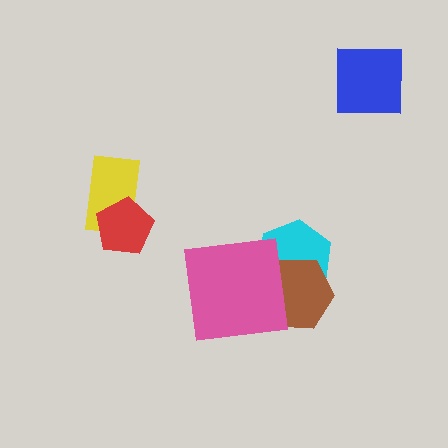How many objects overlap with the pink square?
2 objects overlap with the pink square.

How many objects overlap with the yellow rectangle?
1 object overlaps with the yellow rectangle.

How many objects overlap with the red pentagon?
1 object overlaps with the red pentagon.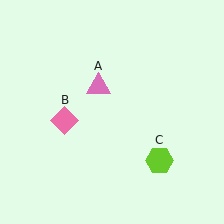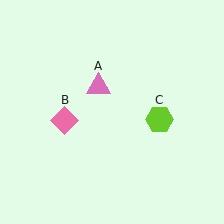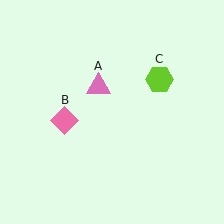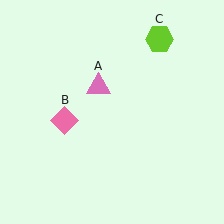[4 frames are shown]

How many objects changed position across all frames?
1 object changed position: lime hexagon (object C).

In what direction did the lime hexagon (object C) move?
The lime hexagon (object C) moved up.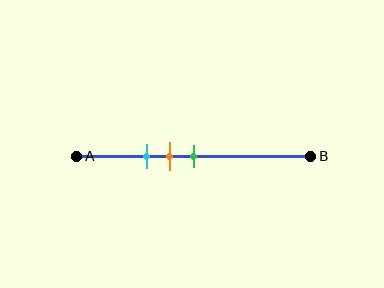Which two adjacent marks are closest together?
The orange and green marks are the closest adjacent pair.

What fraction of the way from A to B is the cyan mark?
The cyan mark is approximately 30% (0.3) of the way from A to B.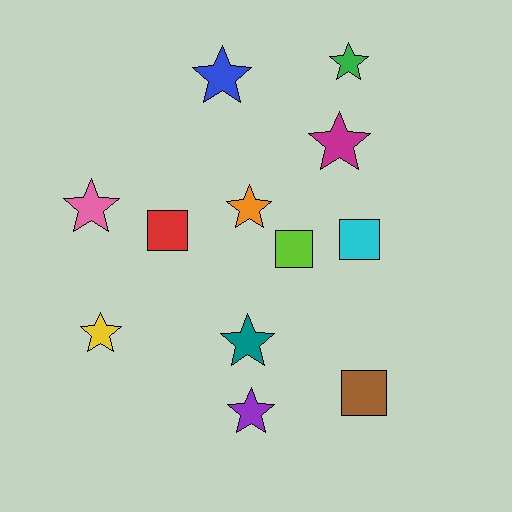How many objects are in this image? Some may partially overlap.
There are 12 objects.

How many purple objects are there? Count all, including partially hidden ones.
There is 1 purple object.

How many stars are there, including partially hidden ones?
There are 8 stars.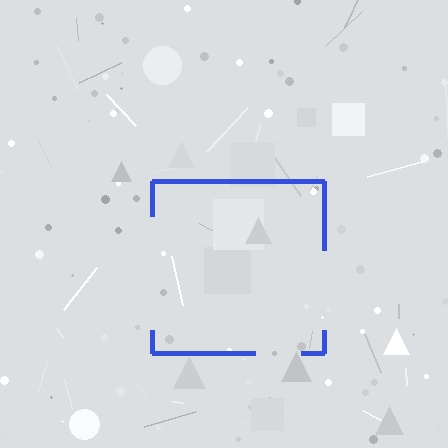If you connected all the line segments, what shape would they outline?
They would outline a square.